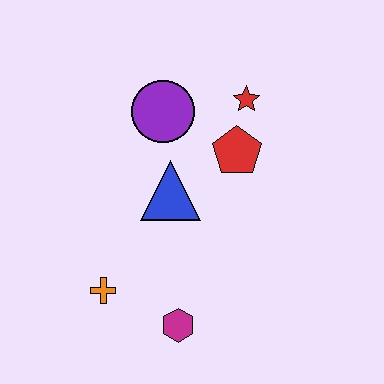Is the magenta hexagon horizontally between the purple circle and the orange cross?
No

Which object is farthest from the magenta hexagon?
The red star is farthest from the magenta hexagon.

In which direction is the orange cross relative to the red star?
The orange cross is below the red star.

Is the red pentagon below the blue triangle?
No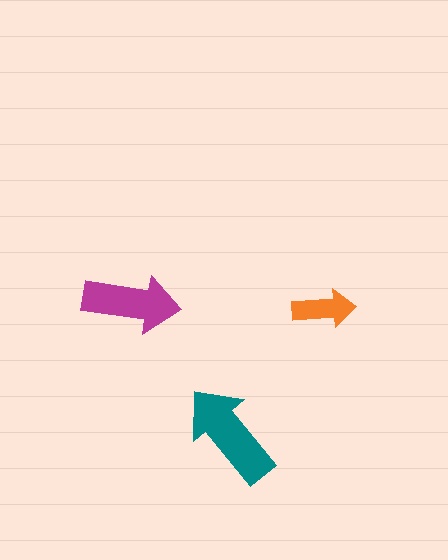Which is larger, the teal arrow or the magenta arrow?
The teal one.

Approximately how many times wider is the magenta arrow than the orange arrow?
About 1.5 times wider.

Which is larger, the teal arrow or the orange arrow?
The teal one.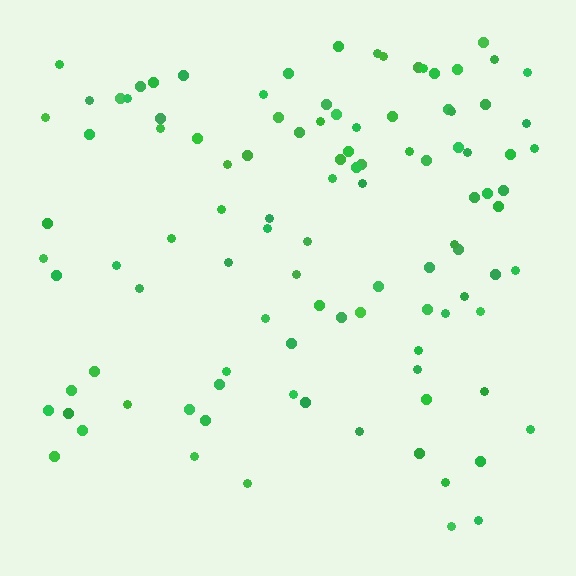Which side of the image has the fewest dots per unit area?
The bottom.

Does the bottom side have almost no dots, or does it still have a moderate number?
Still a moderate number, just noticeably fewer than the top.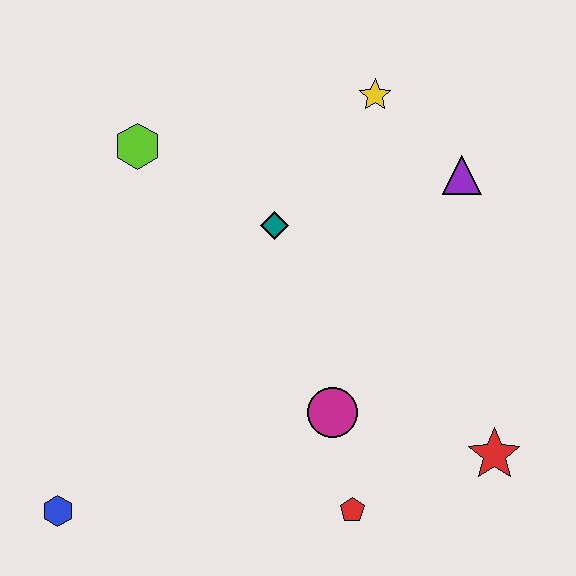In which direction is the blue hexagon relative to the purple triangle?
The blue hexagon is to the left of the purple triangle.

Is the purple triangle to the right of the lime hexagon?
Yes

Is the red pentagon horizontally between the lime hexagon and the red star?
Yes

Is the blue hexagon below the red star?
Yes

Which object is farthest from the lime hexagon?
The red star is farthest from the lime hexagon.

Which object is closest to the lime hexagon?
The teal diamond is closest to the lime hexagon.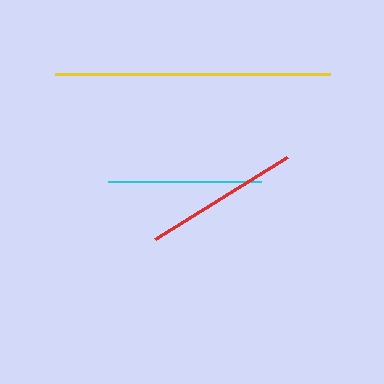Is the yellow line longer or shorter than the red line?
The yellow line is longer than the red line.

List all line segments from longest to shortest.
From longest to shortest: yellow, red, cyan.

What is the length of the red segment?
The red segment is approximately 155 pixels long.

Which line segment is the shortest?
The cyan line is the shortest at approximately 153 pixels.